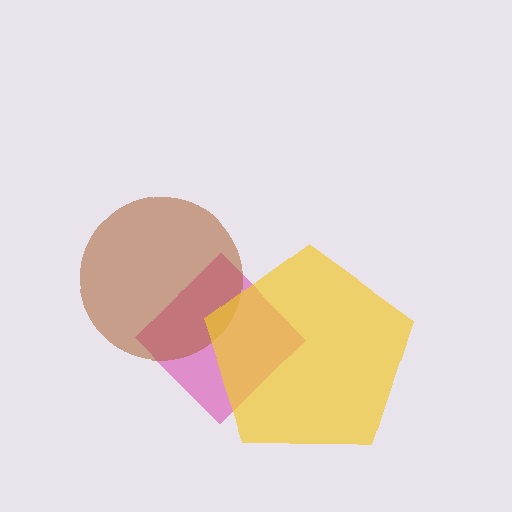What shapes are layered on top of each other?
The layered shapes are: a magenta diamond, a brown circle, a yellow pentagon.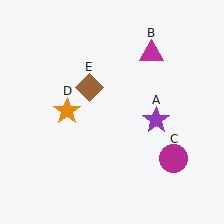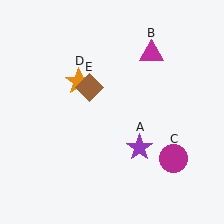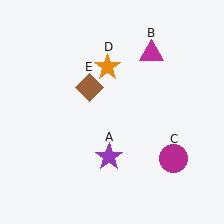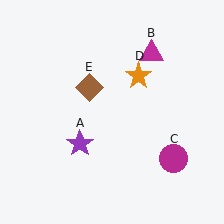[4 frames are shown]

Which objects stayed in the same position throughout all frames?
Magenta triangle (object B) and magenta circle (object C) and brown diamond (object E) remained stationary.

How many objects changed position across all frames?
2 objects changed position: purple star (object A), orange star (object D).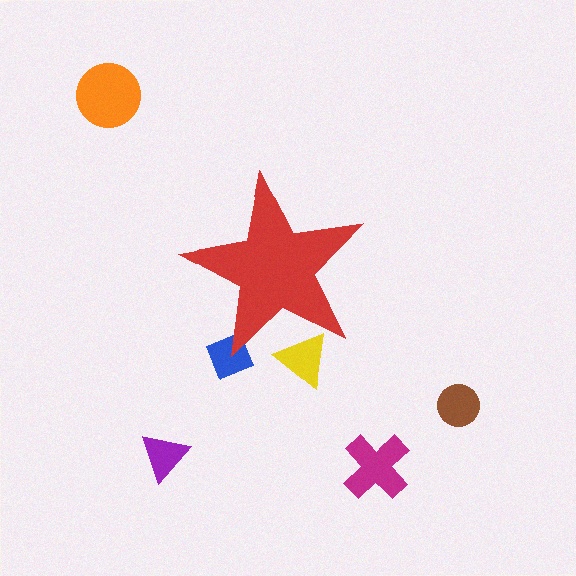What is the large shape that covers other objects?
A red star.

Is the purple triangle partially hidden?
No, the purple triangle is fully visible.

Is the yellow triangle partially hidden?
Yes, the yellow triangle is partially hidden behind the red star.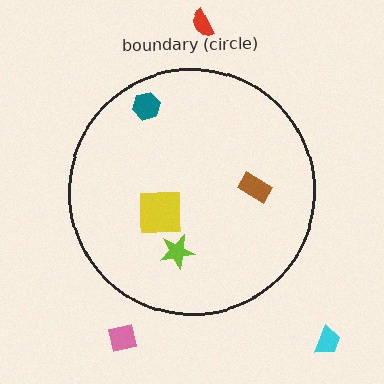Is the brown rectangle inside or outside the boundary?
Inside.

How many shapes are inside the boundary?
4 inside, 3 outside.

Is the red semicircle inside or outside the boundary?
Outside.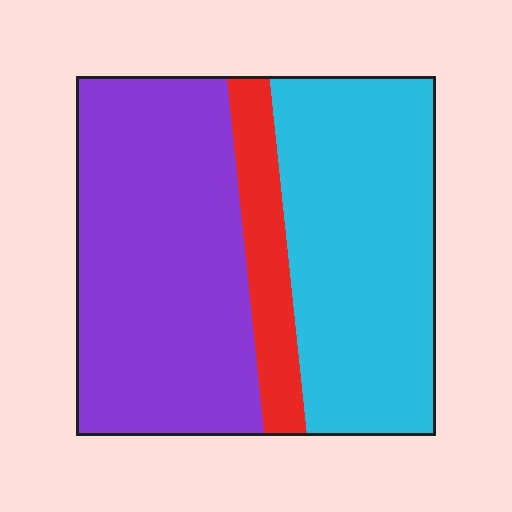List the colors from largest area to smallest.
From largest to smallest: purple, cyan, red.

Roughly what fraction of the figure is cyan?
Cyan covers roughly 40% of the figure.